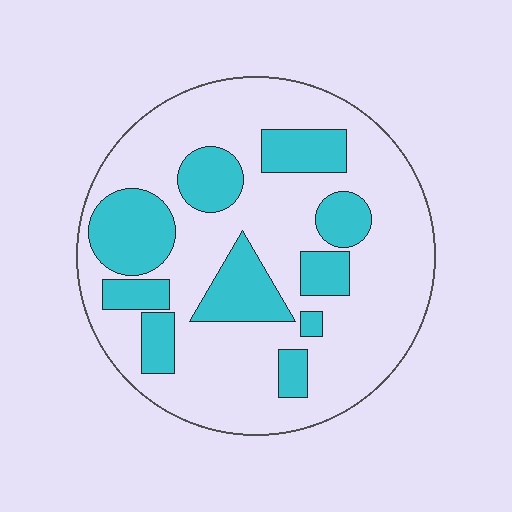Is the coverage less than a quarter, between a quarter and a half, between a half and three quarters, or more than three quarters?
Between a quarter and a half.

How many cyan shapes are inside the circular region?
10.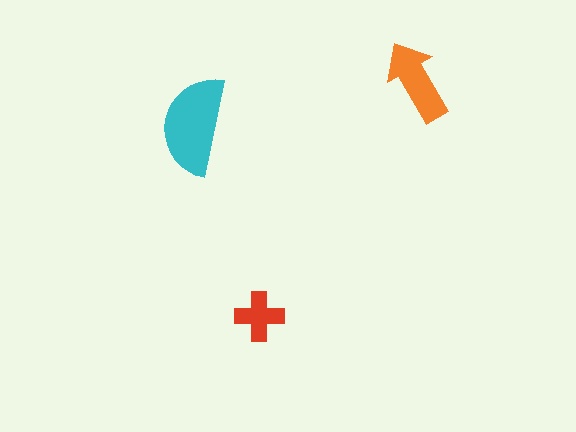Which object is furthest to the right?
The orange arrow is rightmost.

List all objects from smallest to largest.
The red cross, the orange arrow, the cyan semicircle.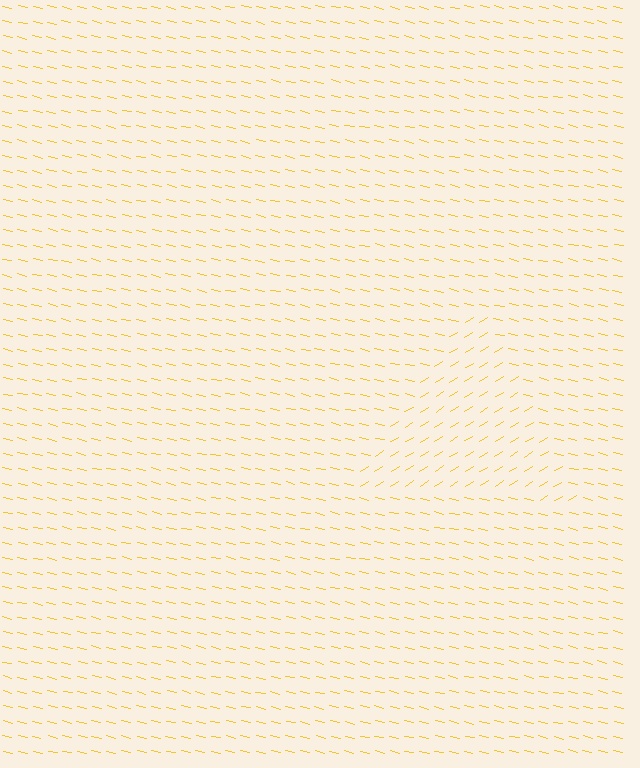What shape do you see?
I see a triangle.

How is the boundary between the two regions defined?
The boundary is defined purely by a change in line orientation (approximately 45 degrees difference). All lines are the same color and thickness.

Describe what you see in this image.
The image is filled with small yellow line segments. A triangle region in the image has lines oriented differently from the surrounding lines, creating a visible texture boundary.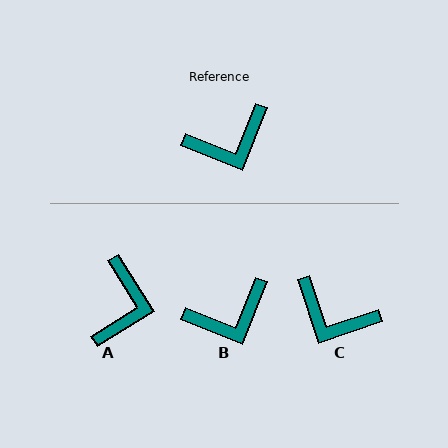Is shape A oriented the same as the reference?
No, it is off by about 54 degrees.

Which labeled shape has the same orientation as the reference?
B.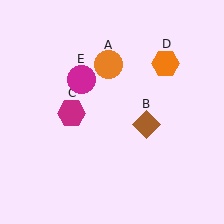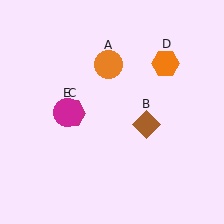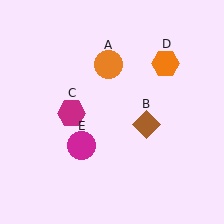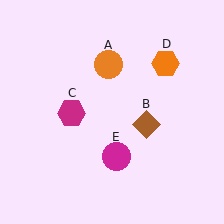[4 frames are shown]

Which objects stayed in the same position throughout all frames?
Orange circle (object A) and brown diamond (object B) and magenta hexagon (object C) and orange hexagon (object D) remained stationary.